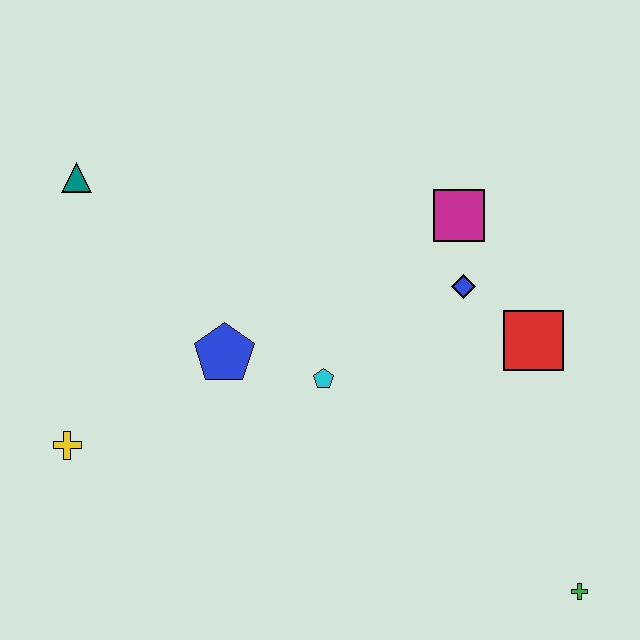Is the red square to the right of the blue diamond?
Yes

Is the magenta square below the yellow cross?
No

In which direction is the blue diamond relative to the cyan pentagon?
The blue diamond is to the right of the cyan pentagon.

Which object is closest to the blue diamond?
The magenta square is closest to the blue diamond.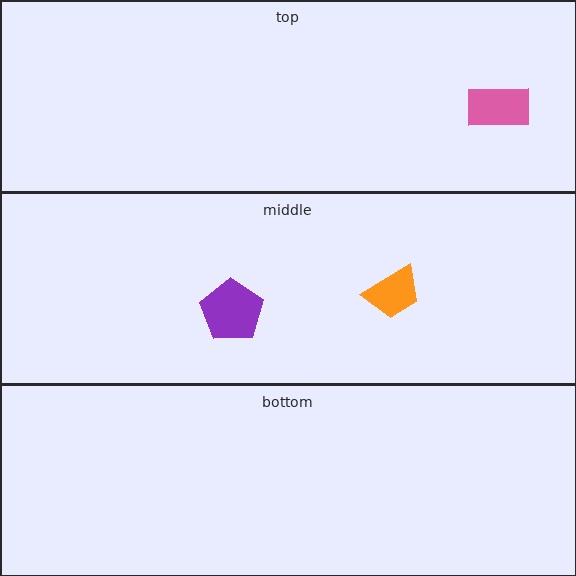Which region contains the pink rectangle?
The top region.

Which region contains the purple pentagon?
The middle region.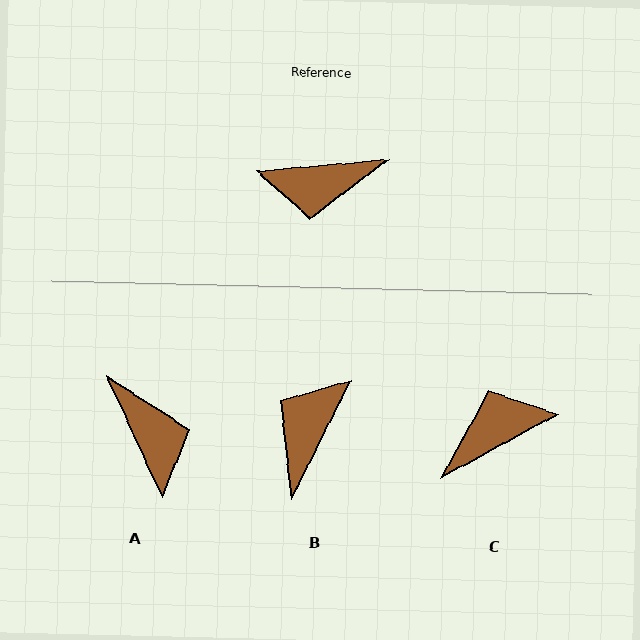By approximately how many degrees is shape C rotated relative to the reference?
Approximately 156 degrees clockwise.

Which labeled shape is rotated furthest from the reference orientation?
C, about 156 degrees away.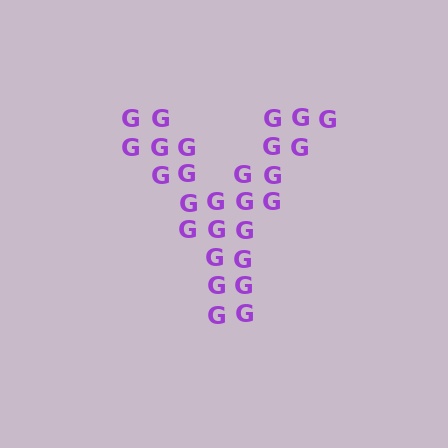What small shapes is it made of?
It is made of small letter G's.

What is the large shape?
The large shape is the letter Y.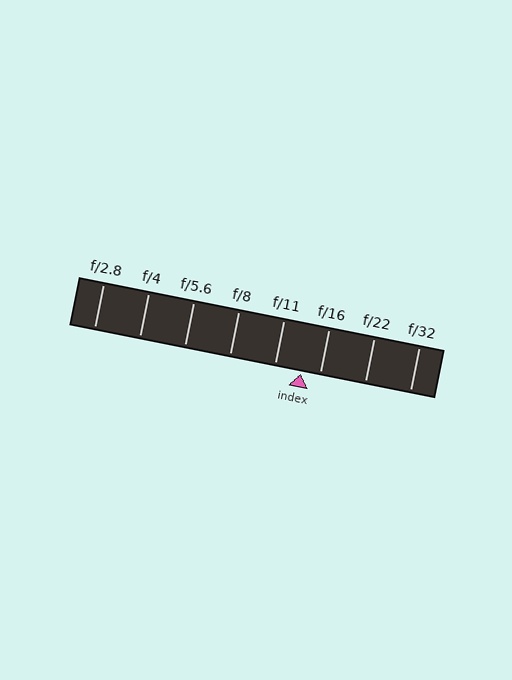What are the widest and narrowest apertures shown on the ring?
The widest aperture shown is f/2.8 and the narrowest is f/32.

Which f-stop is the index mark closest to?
The index mark is closest to f/16.